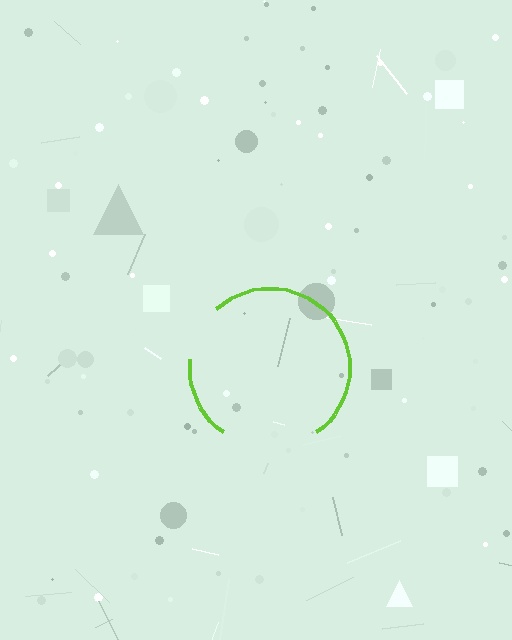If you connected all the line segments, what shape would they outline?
They would outline a circle.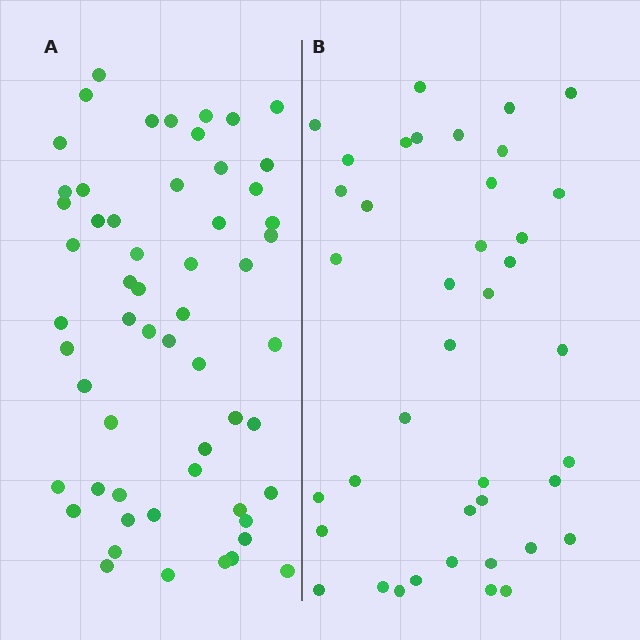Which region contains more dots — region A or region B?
Region A (the left region) has more dots.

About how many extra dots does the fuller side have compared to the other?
Region A has approximately 15 more dots than region B.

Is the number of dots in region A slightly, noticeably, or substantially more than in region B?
Region A has noticeably more, but not dramatically so. The ratio is roughly 1.4 to 1.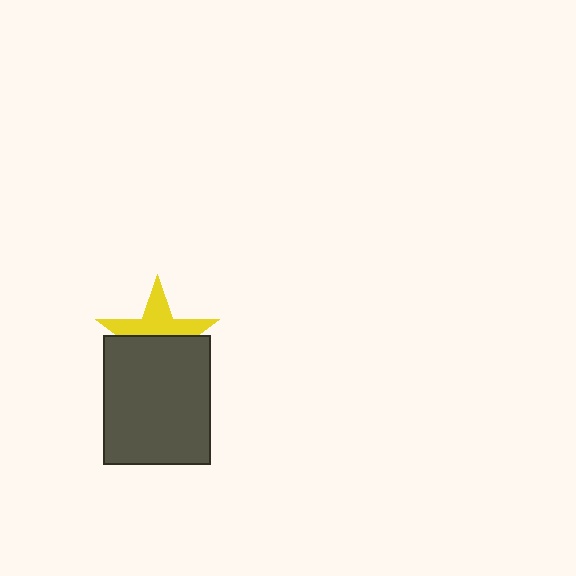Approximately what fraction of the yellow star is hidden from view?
Roughly 53% of the yellow star is hidden behind the dark gray rectangle.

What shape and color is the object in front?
The object in front is a dark gray rectangle.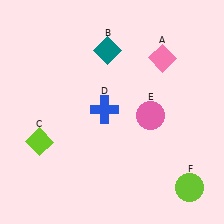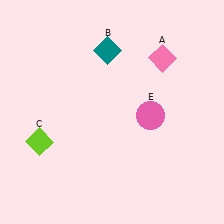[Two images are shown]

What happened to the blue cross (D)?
The blue cross (D) was removed in Image 2. It was in the top-left area of Image 1.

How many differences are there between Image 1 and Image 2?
There are 2 differences between the two images.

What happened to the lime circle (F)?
The lime circle (F) was removed in Image 2. It was in the bottom-right area of Image 1.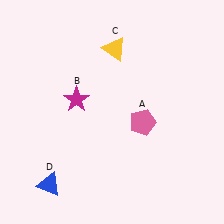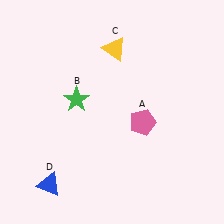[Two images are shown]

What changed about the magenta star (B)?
In Image 1, B is magenta. In Image 2, it changed to green.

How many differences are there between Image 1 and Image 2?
There is 1 difference between the two images.